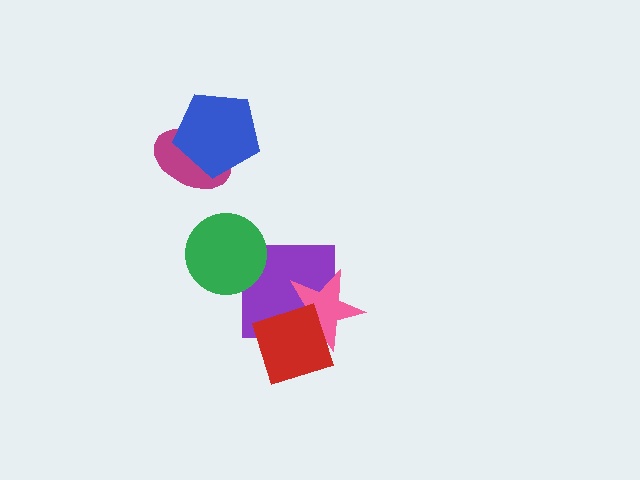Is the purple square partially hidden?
Yes, it is partially covered by another shape.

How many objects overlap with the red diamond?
2 objects overlap with the red diamond.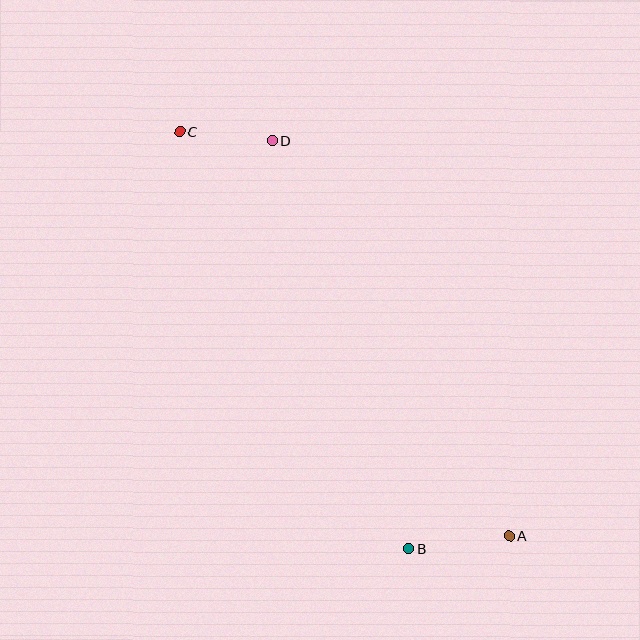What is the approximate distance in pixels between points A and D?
The distance between A and D is approximately 461 pixels.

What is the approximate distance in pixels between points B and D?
The distance between B and D is approximately 430 pixels.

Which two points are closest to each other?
Points C and D are closest to each other.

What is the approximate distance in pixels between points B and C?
The distance between B and C is approximately 476 pixels.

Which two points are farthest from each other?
Points A and C are farthest from each other.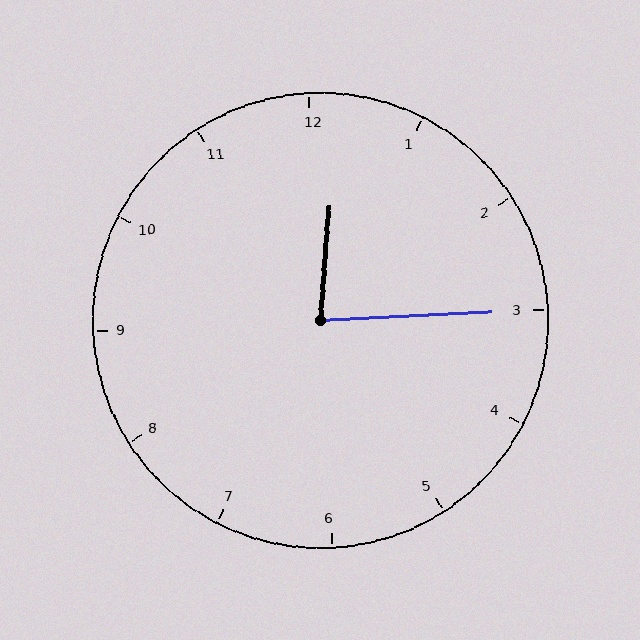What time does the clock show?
12:15.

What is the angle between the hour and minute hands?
Approximately 82 degrees.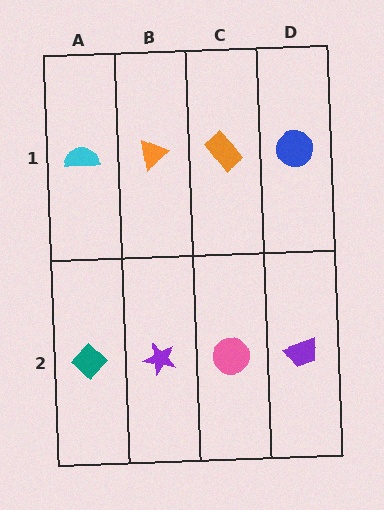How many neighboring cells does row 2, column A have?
2.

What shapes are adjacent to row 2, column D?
A blue circle (row 1, column D), a pink circle (row 2, column C).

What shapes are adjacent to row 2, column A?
A cyan semicircle (row 1, column A), a purple star (row 2, column B).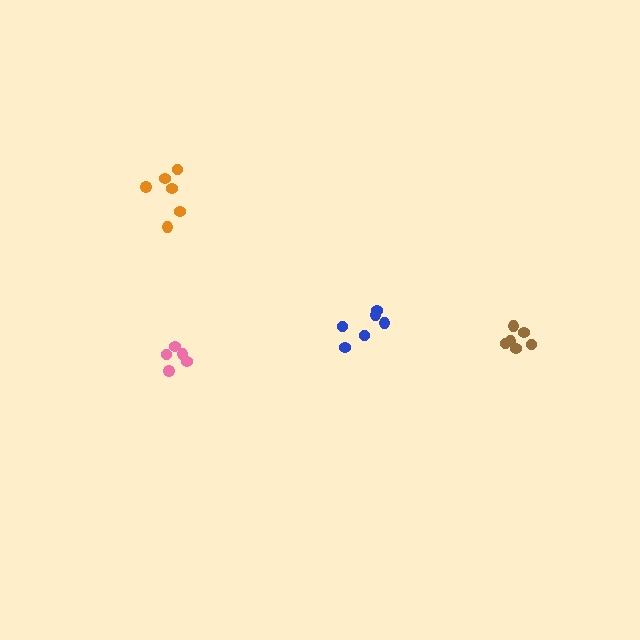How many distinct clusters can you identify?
There are 4 distinct clusters.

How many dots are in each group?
Group 1: 6 dots, Group 2: 6 dots, Group 3: 5 dots, Group 4: 6 dots (23 total).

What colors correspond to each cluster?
The clusters are colored: blue, orange, pink, brown.